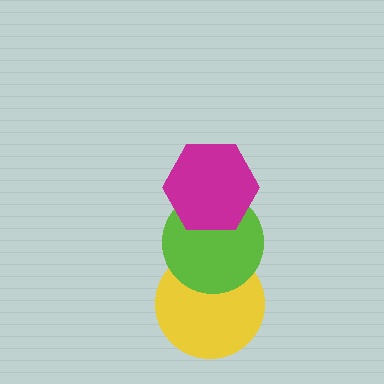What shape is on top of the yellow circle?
The lime circle is on top of the yellow circle.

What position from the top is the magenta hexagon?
The magenta hexagon is 1st from the top.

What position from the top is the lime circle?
The lime circle is 2nd from the top.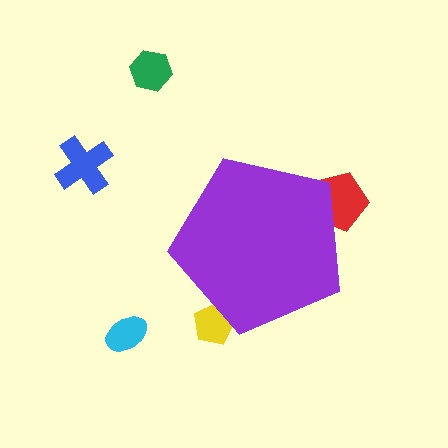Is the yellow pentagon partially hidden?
Yes, the yellow pentagon is partially hidden behind the purple pentagon.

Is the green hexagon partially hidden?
No, the green hexagon is fully visible.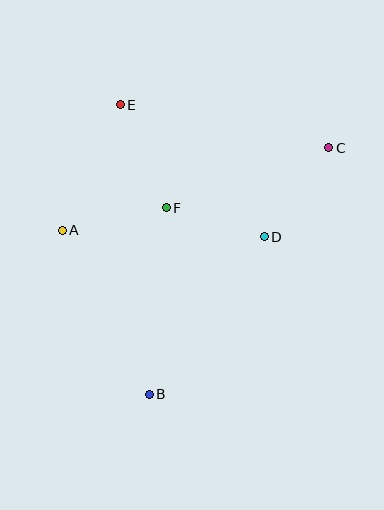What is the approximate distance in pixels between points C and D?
The distance between C and D is approximately 110 pixels.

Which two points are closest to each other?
Points D and F are closest to each other.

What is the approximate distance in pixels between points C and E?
The distance between C and E is approximately 213 pixels.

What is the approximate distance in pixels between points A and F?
The distance between A and F is approximately 106 pixels.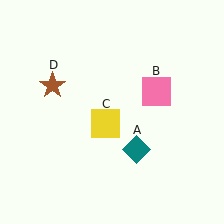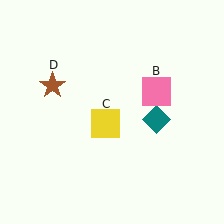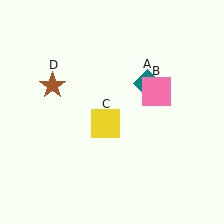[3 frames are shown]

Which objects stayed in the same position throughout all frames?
Pink square (object B) and yellow square (object C) and brown star (object D) remained stationary.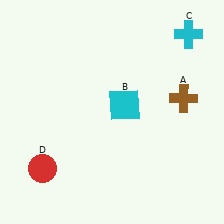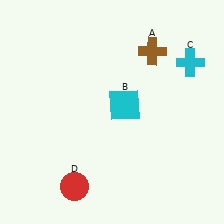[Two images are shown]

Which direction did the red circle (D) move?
The red circle (D) moved right.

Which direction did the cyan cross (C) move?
The cyan cross (C) moved down.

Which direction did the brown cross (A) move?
The brown cross (A) moved up.